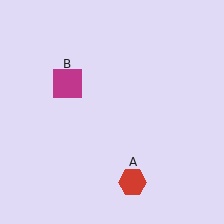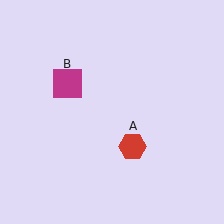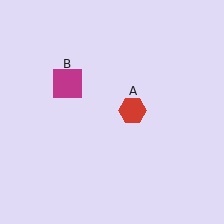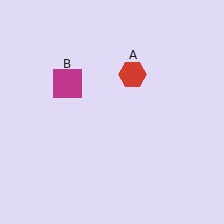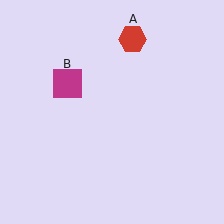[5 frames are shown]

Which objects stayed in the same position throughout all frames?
Magenta square (object B) remained stationary.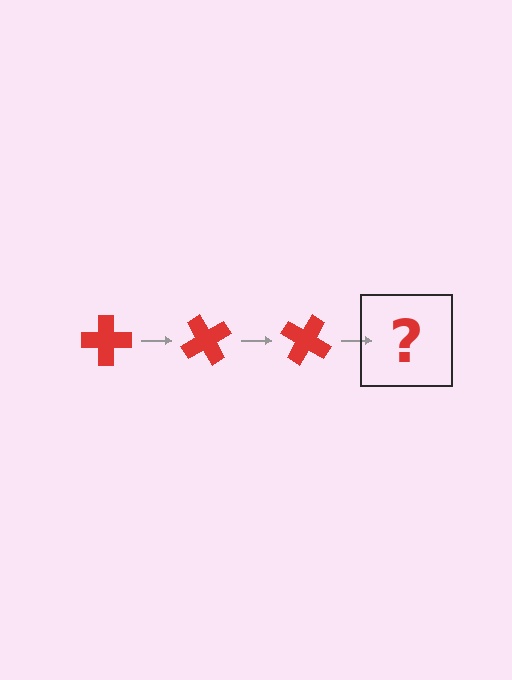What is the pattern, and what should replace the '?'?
The pattern is that the cross rotates 60 degrees each step. The '?' should be a red cross rotated 180 degrees.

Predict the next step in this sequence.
The next step is a red cross rotated 180 degrees.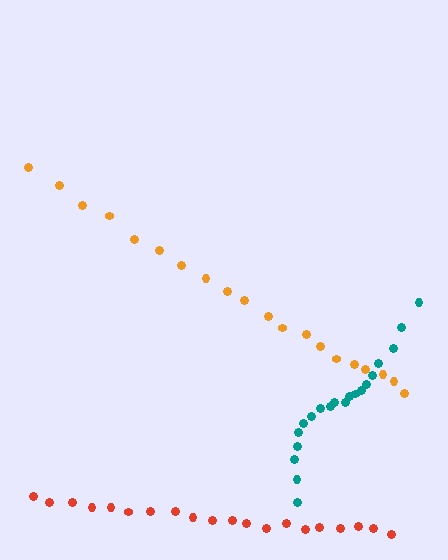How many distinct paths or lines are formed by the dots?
There are 3 distinct paths.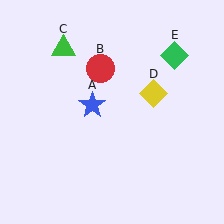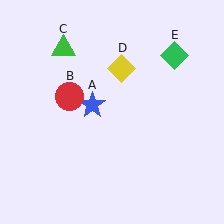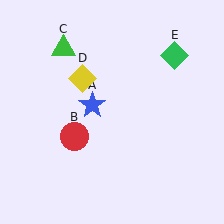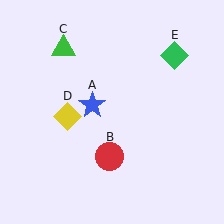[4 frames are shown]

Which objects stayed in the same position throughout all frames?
Blue star (object A) and green triangle (object C) and green diamond (object E) remained stationary.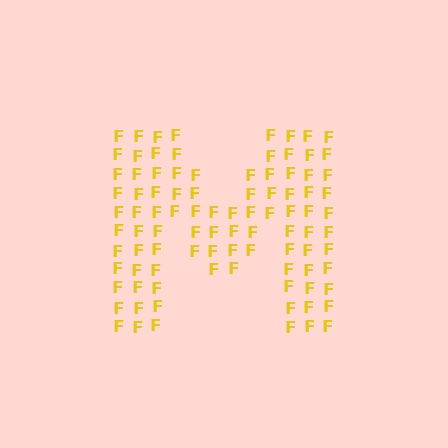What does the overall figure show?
The overall figure shows the letter M.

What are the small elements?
The small elements are letter F's.